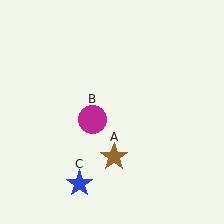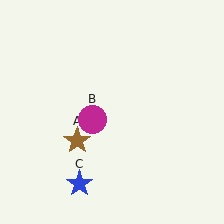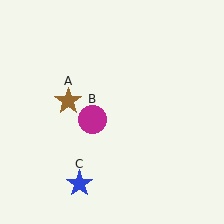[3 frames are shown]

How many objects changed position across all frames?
1 object changed position: brown star (object A).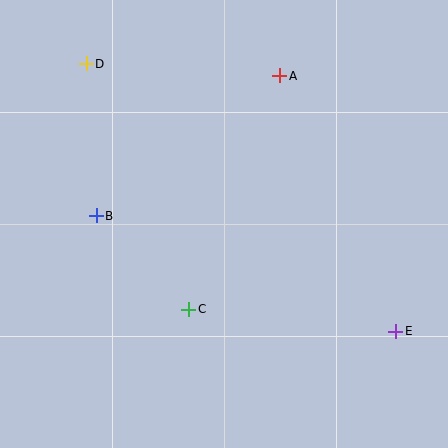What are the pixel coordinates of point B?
Point B is at (96, 216).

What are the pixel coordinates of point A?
Point A is at (280, 76).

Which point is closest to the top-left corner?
Point D is closest to the top-left corner.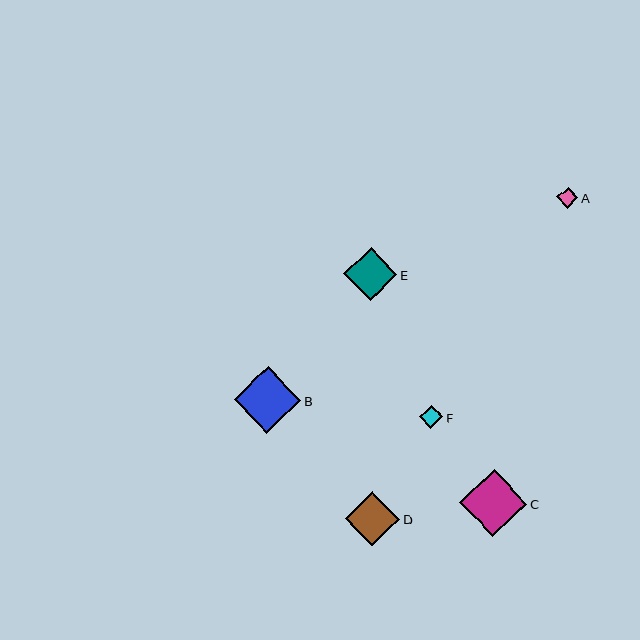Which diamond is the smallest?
Diamond A is the smallest with a size of approximately 21 pixels.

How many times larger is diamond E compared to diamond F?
Diamond E is approximately 2.3 times the size of diamond F.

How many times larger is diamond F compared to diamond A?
Diamond F is approximately 1.1 times the size of diamond A.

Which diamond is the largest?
Diamond C is the largest with a size of approximately 67 pixels.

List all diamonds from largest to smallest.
From largest to smallest: C, B, D, E, F, A.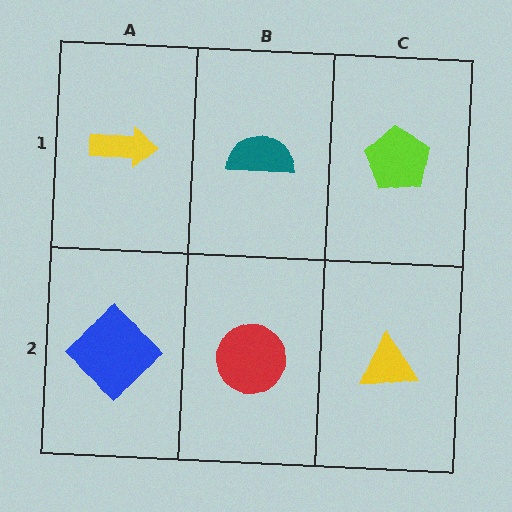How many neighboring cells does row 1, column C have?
2.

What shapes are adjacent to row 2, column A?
A yellow arrow (row 1, column A), a red circle (row 2, column B).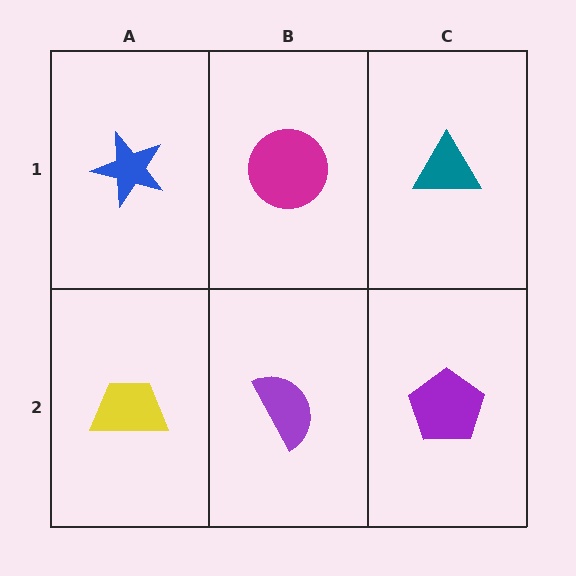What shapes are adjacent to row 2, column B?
A magenta circle (row 1, column B), a yellow trapezoid (row 2, column A), a purple pentagon (row 2, column C).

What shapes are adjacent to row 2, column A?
A blue star (row 1, column A), a purple semicircle (row 2, column B).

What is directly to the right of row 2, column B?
A purple pentagon.